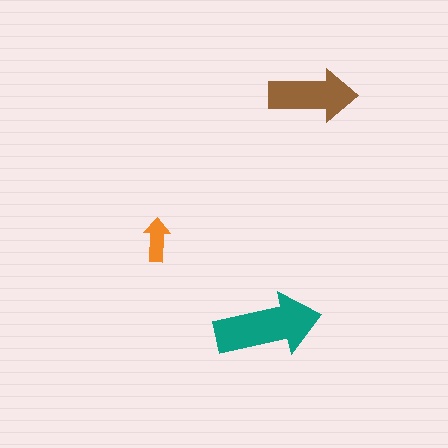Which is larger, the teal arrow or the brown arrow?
The teal one.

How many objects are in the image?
There are 3 objects in the image.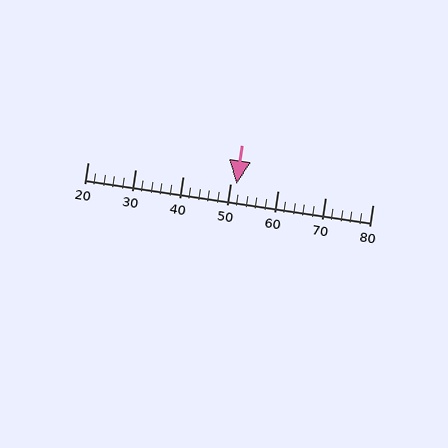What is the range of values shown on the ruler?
The ruler shows values from 20 to 80.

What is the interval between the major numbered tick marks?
The major tick marks are spaced 10 units apart.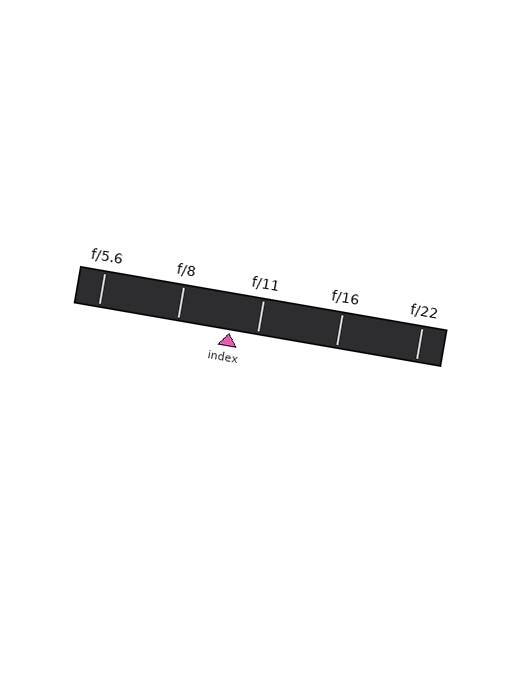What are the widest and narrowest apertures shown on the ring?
The widest aperture shown is f/5.6 and the narrowest is f/22.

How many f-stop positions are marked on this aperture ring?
There are 5 f-stop positions marked.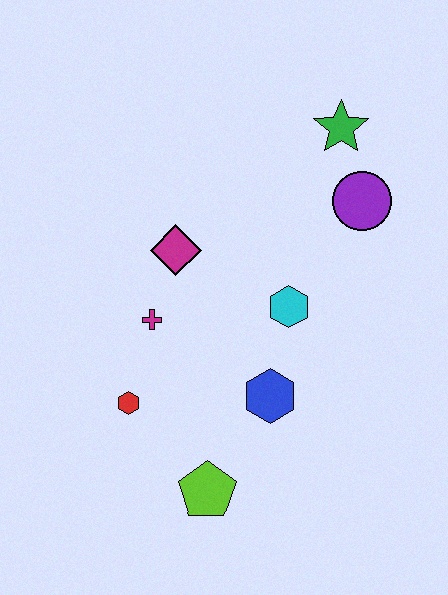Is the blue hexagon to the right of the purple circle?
No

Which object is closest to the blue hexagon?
The cyan hexagon is closest to the blue hexagon.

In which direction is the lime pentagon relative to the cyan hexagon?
The lime pentagon is below the cyan hexagon.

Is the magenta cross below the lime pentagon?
No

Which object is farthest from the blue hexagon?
The green star is farthest from the blue hexagon.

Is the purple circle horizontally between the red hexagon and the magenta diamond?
No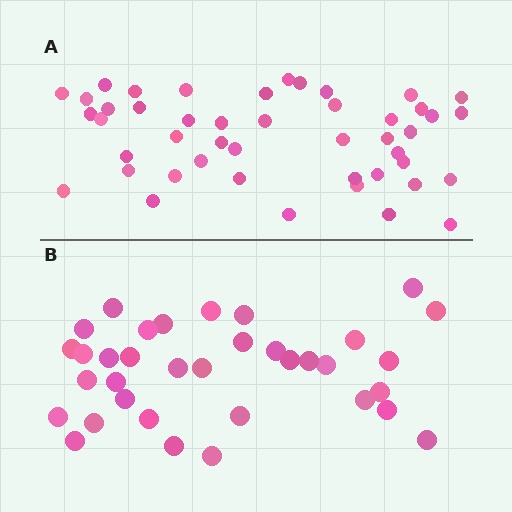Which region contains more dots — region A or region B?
Region A (the top region) has more dots.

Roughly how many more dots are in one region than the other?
Region A has roughly 12 or so more dots than region B.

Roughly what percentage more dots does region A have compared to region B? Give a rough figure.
About 30% more.